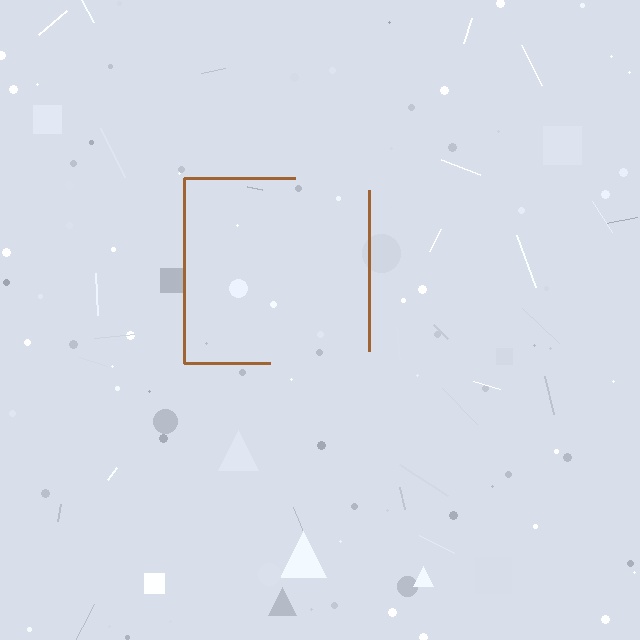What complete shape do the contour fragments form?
The contour fragments form a square.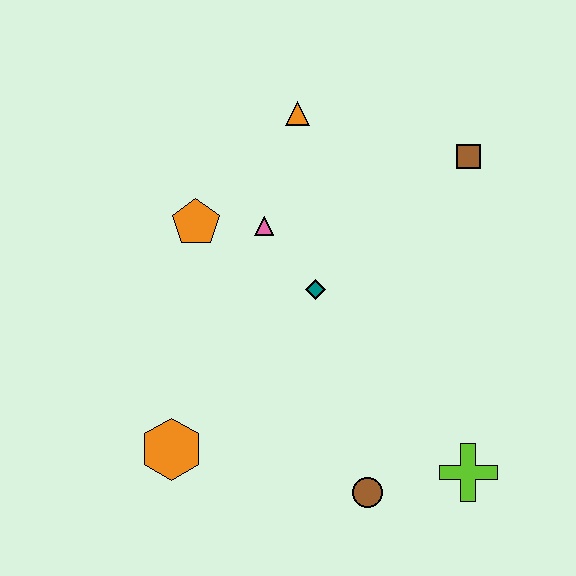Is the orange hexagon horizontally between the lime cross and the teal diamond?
No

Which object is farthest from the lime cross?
The orange triangle is farthest from the lime cross.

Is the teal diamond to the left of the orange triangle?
No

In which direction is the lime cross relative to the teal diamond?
The lime cross is below the teal diamond.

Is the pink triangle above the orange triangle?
No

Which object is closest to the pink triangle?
The orange pentagon is closest to the pink triangle.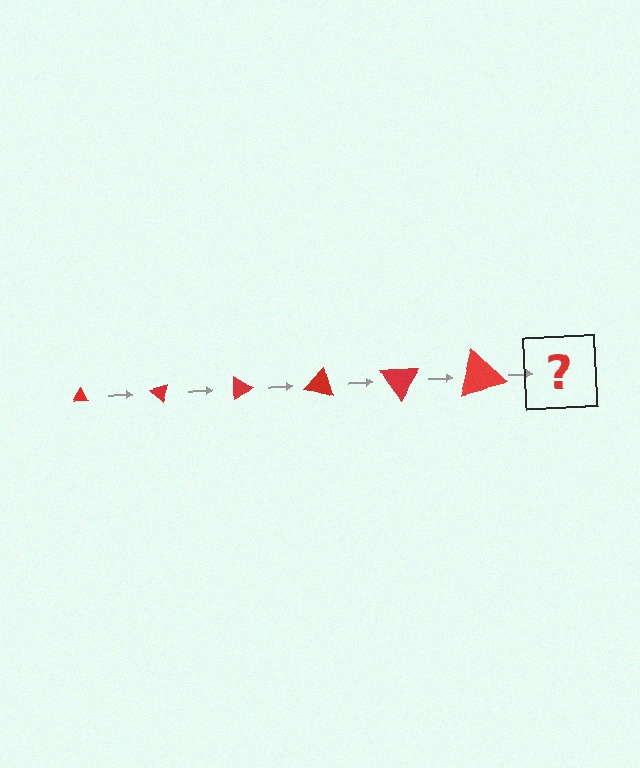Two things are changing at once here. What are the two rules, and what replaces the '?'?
The two rules are that the triangle grows larger each step and it rotates 45 degrees each step. The '?' should be a triangle, larger than the previous one and rotated 270 degrees from the start.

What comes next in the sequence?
The next element should be a triangle, larger than the previous one and rotated 270 degrees from the start.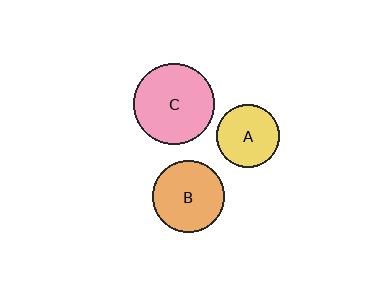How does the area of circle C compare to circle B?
Approximately 1.3 times.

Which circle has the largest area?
Circle C (pink).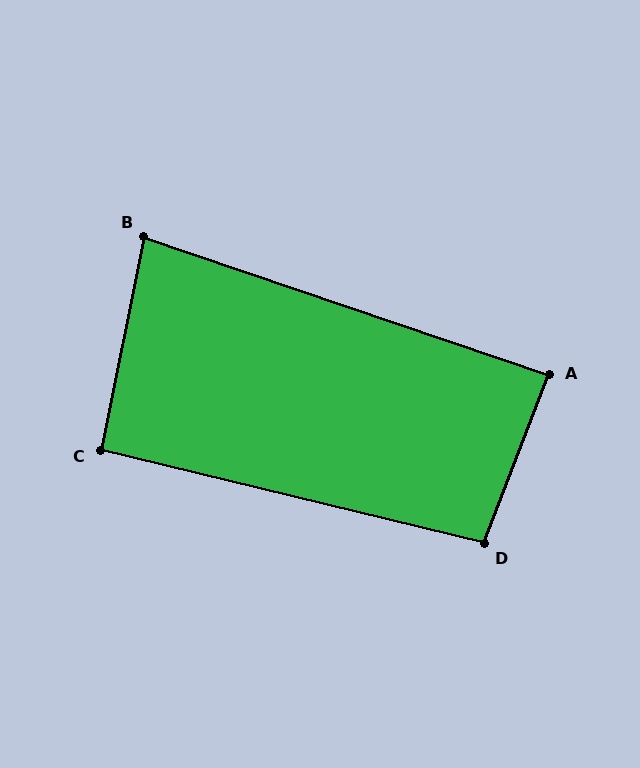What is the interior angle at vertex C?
Approximately 92 degrees (approximately right).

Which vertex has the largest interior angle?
D, at approximately 97 degrees.